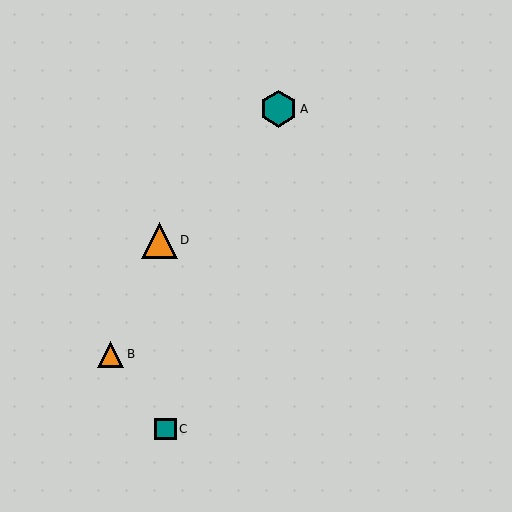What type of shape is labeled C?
Shape C is a teal square.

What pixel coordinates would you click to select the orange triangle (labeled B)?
Click at (111, 354) to select the orange triangle B.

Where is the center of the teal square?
The center of the teal square is at (166, 429).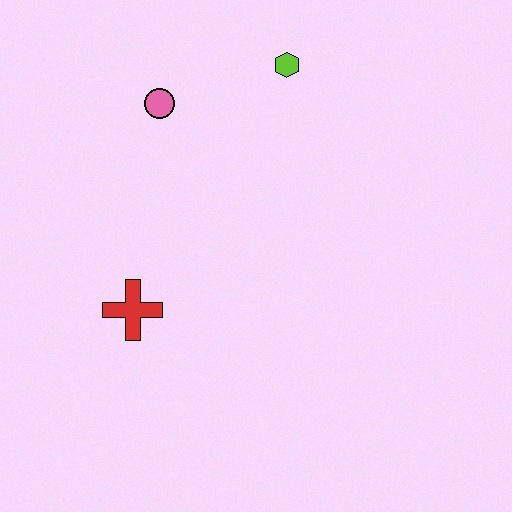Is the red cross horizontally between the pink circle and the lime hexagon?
No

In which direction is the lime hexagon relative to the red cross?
The lime hexagon is above the red cross.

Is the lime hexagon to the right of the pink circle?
Yes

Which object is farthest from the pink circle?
The red cross is farthest from the pink circle.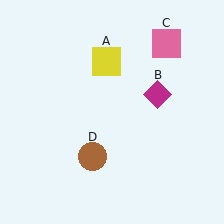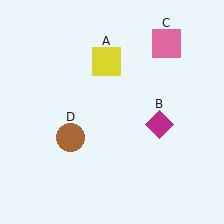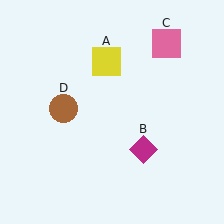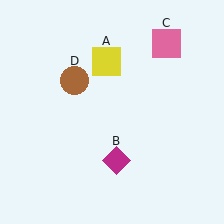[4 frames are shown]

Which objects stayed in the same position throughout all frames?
Yellow square (object A) and pink square (object C) remained stationary.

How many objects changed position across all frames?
2 objects changed position: magenta diamond (object B), brown circle (object D).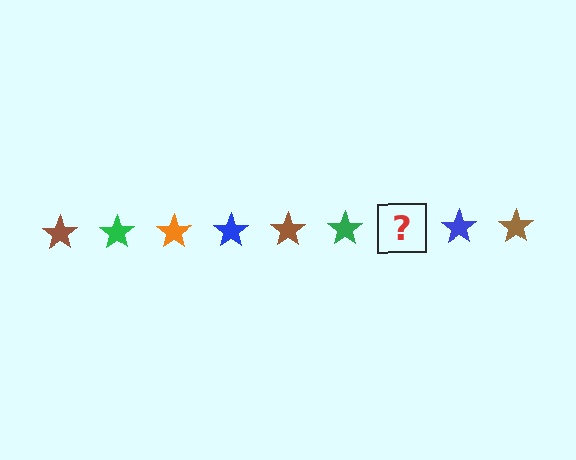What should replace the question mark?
The question mark should be replaced with an orange star.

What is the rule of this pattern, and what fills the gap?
The rule is that the pattern cycles through brown, green, orange, blue stars. The gap should be filled with an orange star.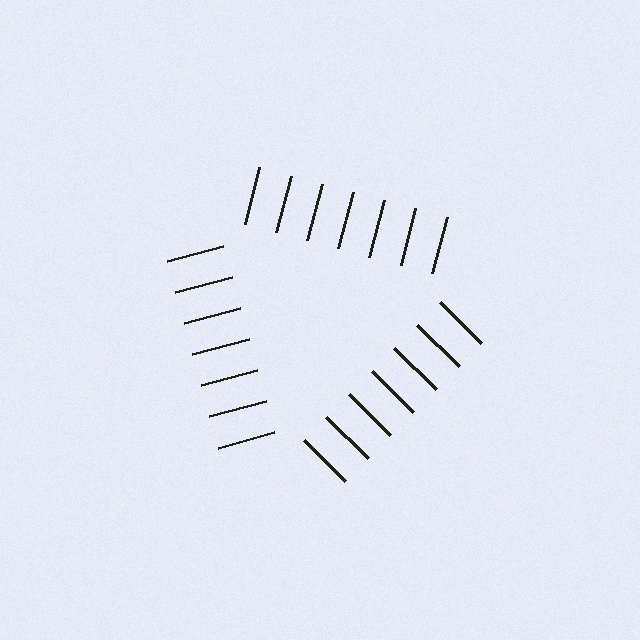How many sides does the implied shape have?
3 sides — the line-ends trace a triangle.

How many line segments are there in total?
21 — 7 along each of the 3 edges.